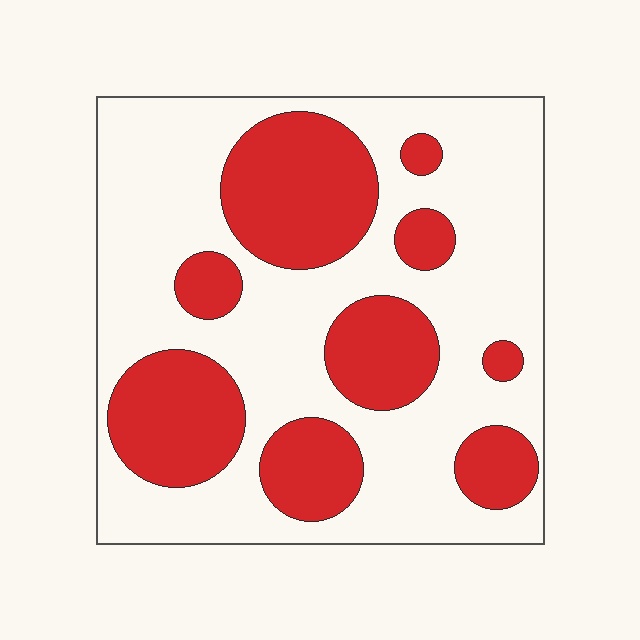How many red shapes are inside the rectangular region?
9.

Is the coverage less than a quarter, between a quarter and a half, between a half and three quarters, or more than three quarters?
Between a quarter and a half.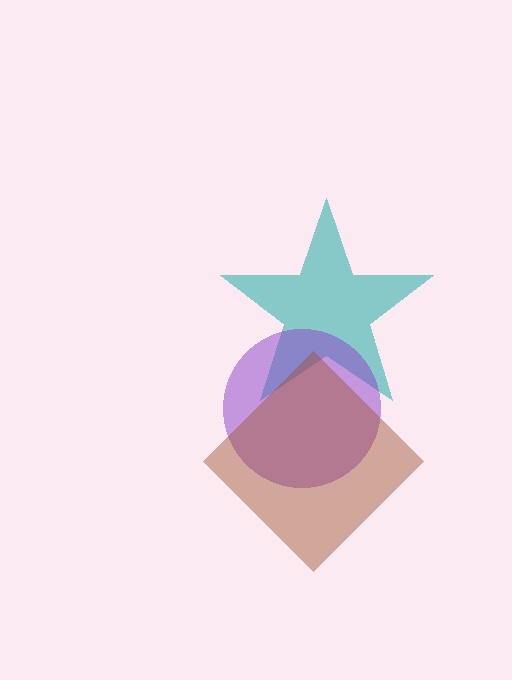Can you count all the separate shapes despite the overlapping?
Yes, there are 3 separate shapes.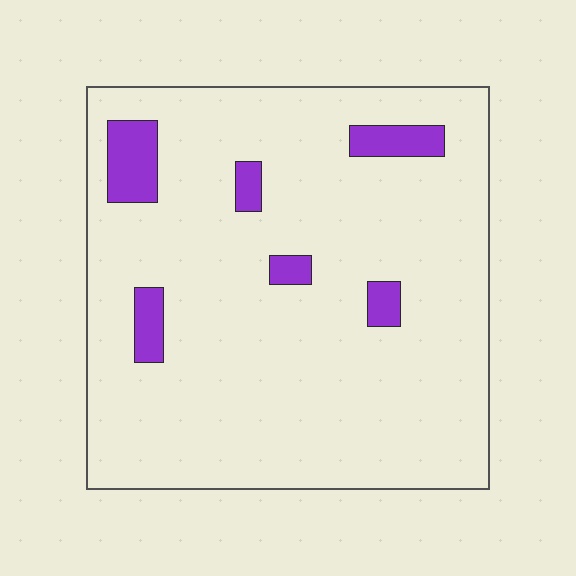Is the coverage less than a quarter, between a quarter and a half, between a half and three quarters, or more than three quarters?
Less than a quarter.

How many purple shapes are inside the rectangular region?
6.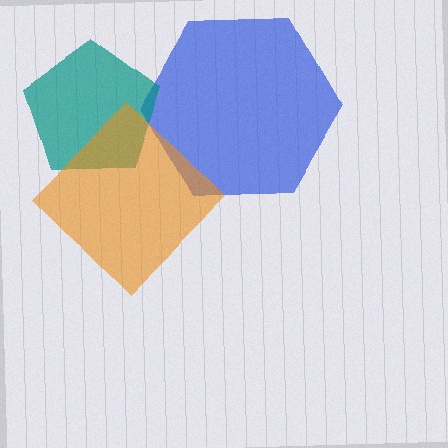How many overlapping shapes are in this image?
There are 3 overlapping shapes in the image.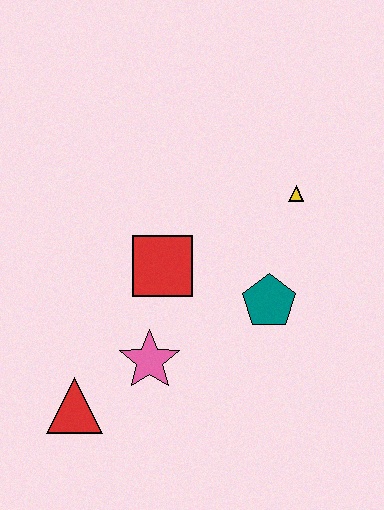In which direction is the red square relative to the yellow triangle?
The red square is to the left of the yellow triangle.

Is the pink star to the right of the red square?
No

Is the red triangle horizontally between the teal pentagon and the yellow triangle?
No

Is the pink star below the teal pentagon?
Yes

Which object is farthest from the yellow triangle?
The red triangle is farthest from the yellow triangle.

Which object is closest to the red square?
The pink star is closest to the red square.